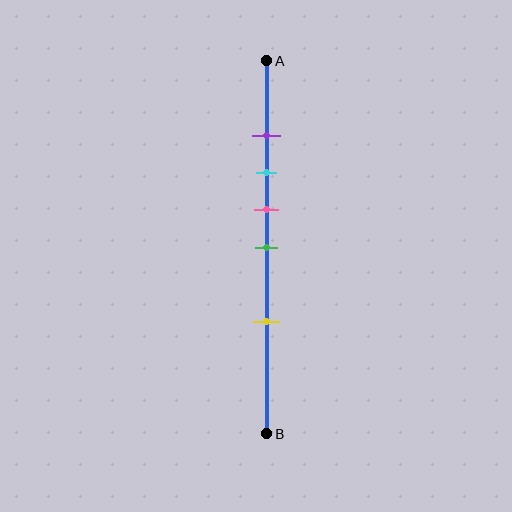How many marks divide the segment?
There are 5 marks dividing the segment.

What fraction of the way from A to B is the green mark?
The green mark is approximately 50% (0.5) of the way from A to B.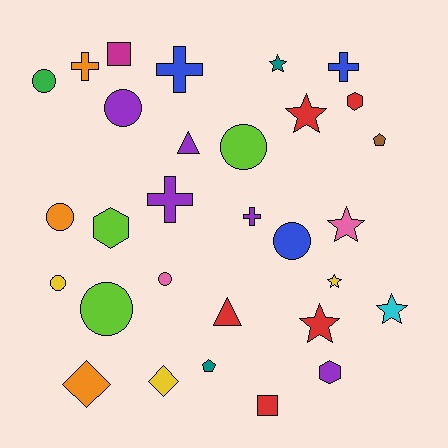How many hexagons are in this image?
There are 3 hexagons.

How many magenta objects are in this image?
There is 1 magenta object.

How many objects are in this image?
There are 30 objects.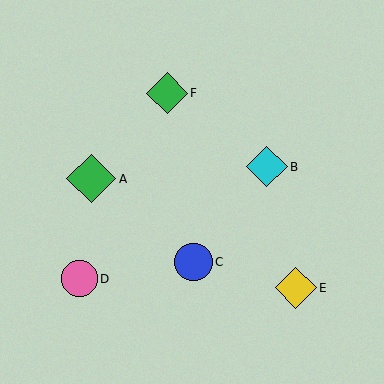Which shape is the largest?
The green diamond (labeled A) is the largest.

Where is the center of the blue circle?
The center of the blue circle is at (194, 262).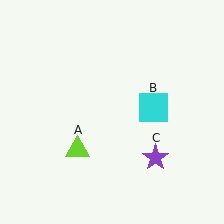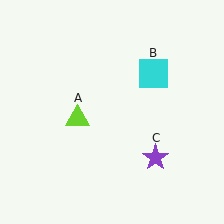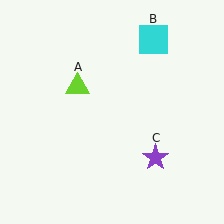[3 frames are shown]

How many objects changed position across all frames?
2 objects changed position: lime triangle (object A), cyan square (object B).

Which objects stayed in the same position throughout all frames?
Purple star (object C) remained stationary.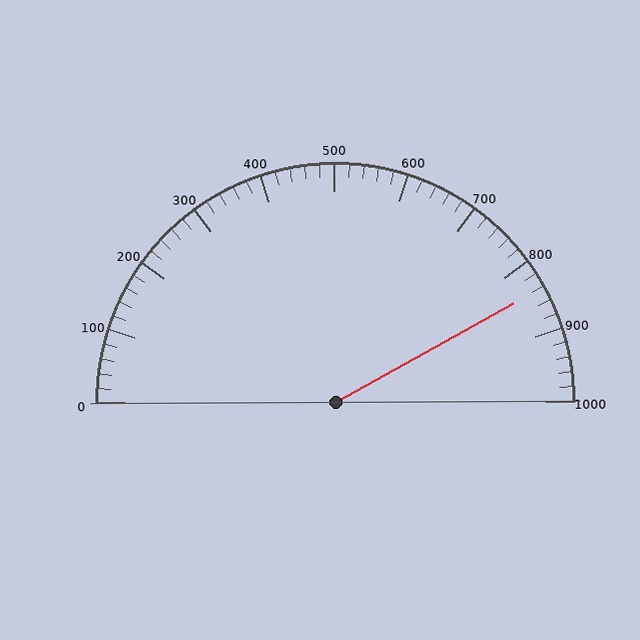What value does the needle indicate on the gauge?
The needle indicates approximately 840.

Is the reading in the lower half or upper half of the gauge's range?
The reading is in the upper half of the range (0 to 1000).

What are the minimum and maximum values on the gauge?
The gauge ranges from 0 to 1000.